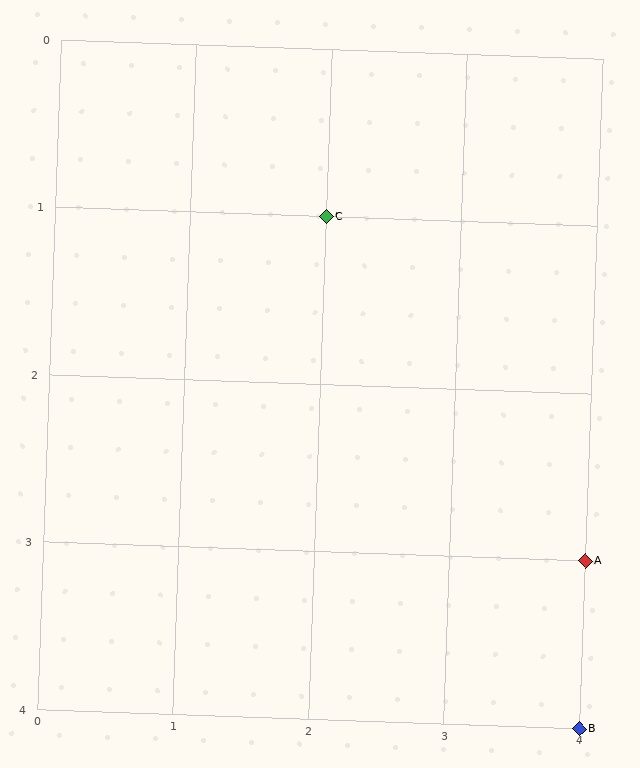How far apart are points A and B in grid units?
Points A and B are 1 row apart.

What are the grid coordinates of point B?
Point B is at grid coordinates (4, 4).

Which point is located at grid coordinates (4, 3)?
Point A is at (4, 3).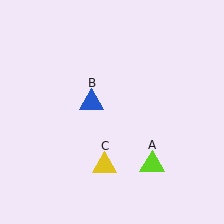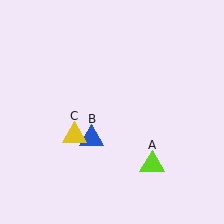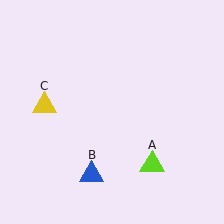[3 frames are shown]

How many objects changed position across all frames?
2 objects changed position: blue triangle (object B), yellow triangle (object C).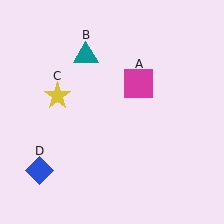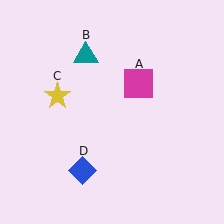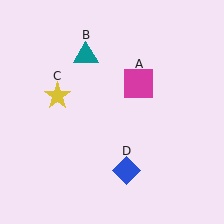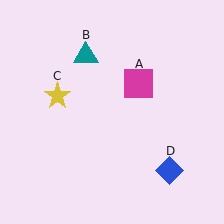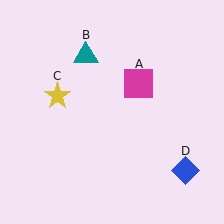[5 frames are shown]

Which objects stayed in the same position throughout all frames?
Magenta square (object A) and teal triangle (object B) and yellow star (object C) remained stationary.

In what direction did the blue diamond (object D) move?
The blue diamond (object D) moved right.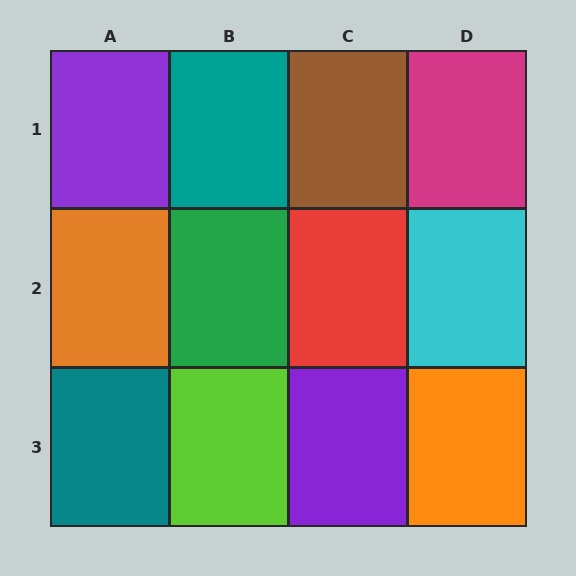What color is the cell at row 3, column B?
Lime.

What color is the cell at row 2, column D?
Cyan.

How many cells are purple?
2 cells are purple.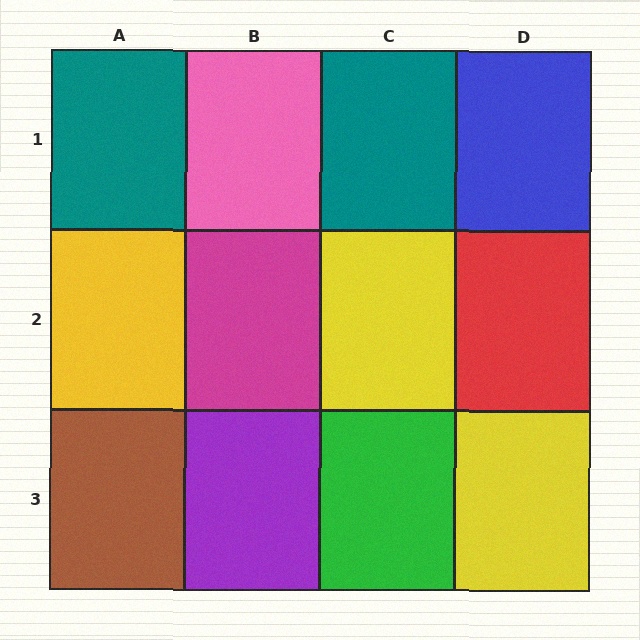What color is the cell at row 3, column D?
Yellow.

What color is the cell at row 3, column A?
Brown.